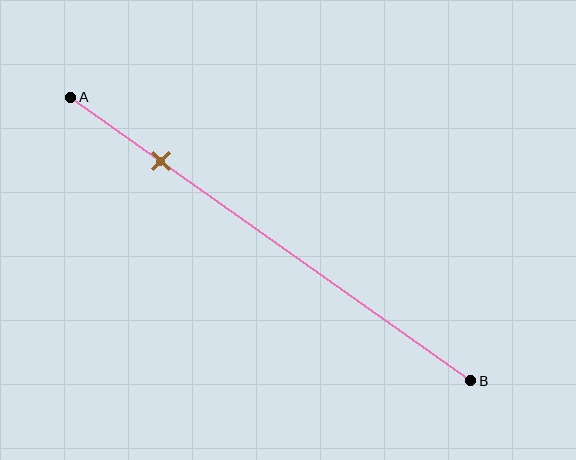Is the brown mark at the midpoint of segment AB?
No, the mark is at about 25% from A, not at the 50% midpoint.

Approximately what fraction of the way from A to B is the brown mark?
The brown mark is approximately 25% of the way from A to B.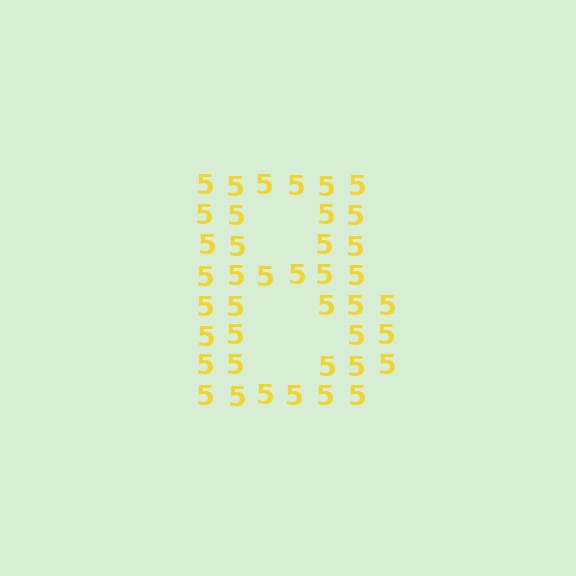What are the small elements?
The small elements are digit 5's.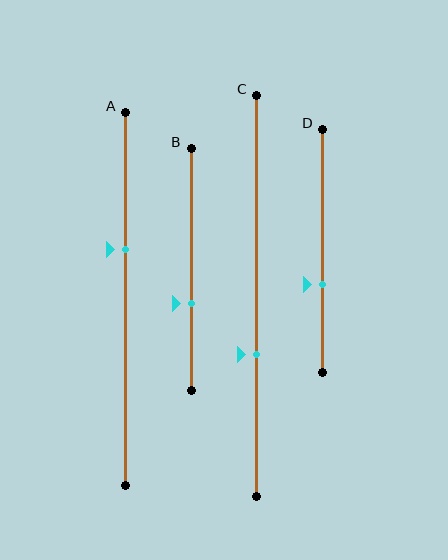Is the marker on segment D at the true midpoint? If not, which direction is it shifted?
No, the marker on segment D is shifted downward by about 14% of the segment length.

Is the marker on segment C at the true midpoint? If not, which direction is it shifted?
No, the marker on segment C is shifted downward by about 15% of the segment length.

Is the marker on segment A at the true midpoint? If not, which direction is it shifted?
No, the marker on segment A is shifted upward by about 13% of the segment length.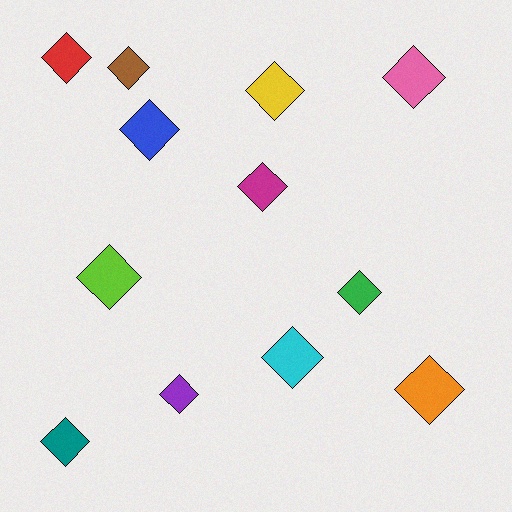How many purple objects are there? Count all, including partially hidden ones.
There is 1 purple object.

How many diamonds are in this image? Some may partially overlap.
There are 12 diamonds.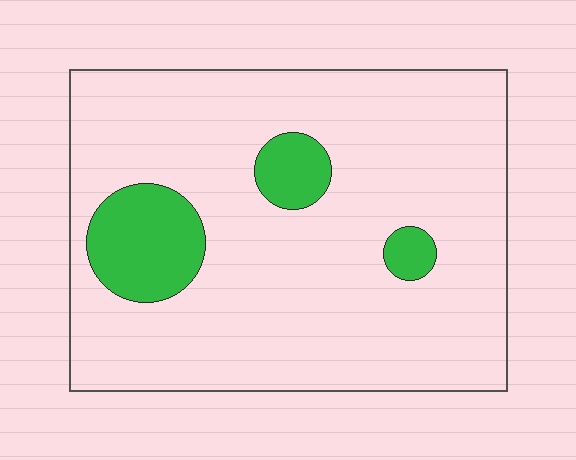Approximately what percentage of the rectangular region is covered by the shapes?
Approximately 15%.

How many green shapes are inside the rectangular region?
3.